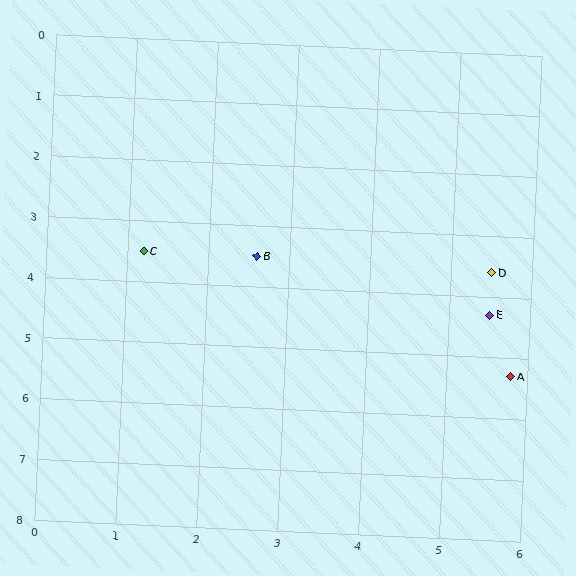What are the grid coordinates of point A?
Point A is at approximately (5.8, 5.3).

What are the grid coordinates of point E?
Point E is at approximately (5.5, 4.3).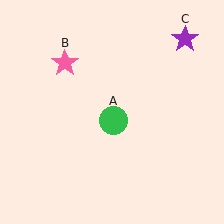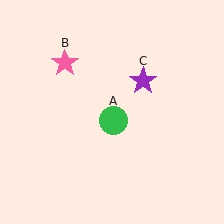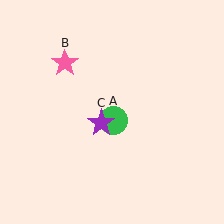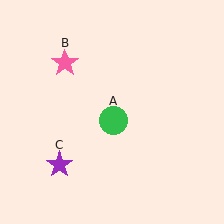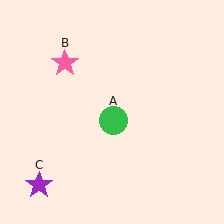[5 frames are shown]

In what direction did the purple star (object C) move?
The purple star (object C) moved down and to the left.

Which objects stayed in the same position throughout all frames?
Green circle (object A) and pink star (object B) remained stationary.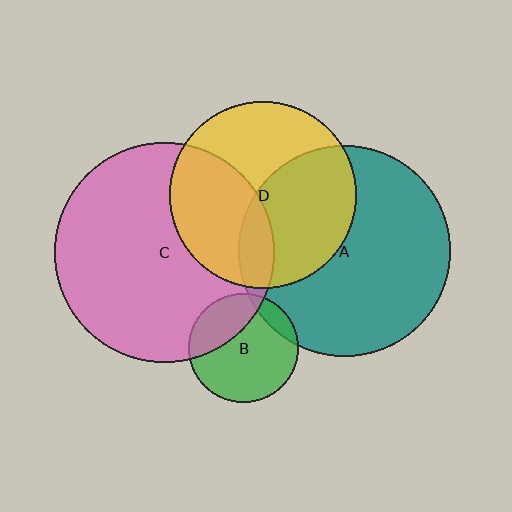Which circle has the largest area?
Circle C (pink).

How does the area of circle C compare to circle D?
Approximately 1.4 times.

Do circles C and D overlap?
Yes.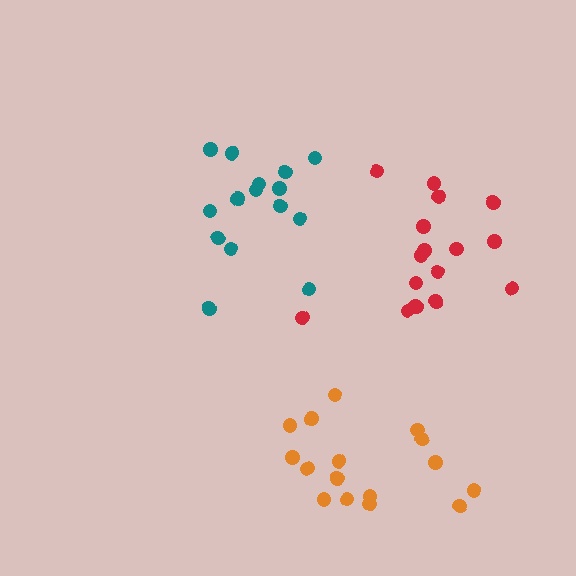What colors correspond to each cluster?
The clusters are colored: teal, red, orange.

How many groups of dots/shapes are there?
There are 3 groups.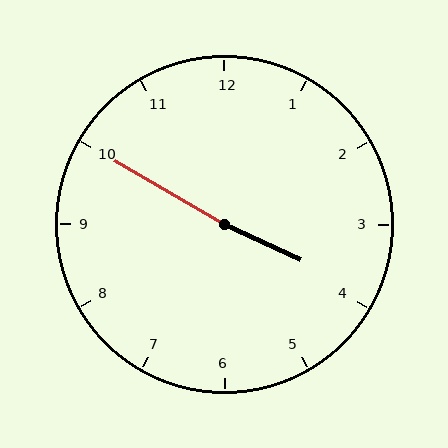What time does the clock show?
3:50.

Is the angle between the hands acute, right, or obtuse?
It is obtuse.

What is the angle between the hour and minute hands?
Approximately 175 degrees.